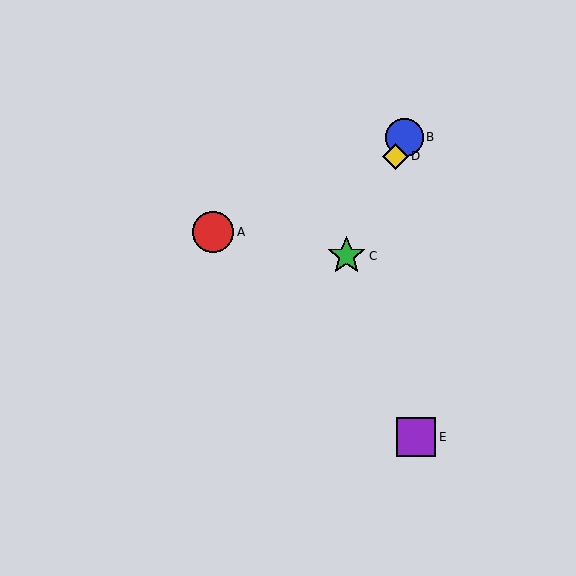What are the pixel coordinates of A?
Object A is at (213, 232).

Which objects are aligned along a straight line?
Objects B, C, D are aligned along a straight line.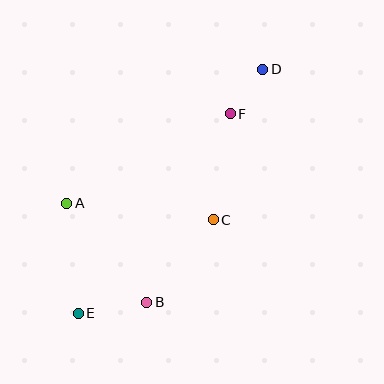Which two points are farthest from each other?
Points D and E are farthest from each other.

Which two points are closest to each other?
Points D and F are closest to each other.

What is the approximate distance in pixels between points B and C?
The distance between B and C is approximately 106 pixels.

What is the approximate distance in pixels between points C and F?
The distance between C and F is approximately 107 pixels.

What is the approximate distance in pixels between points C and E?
The distance between C and E is approximately 164 pixels.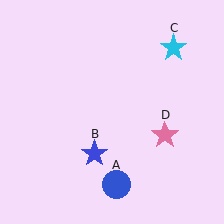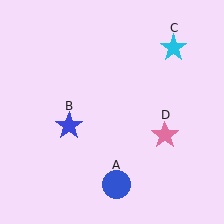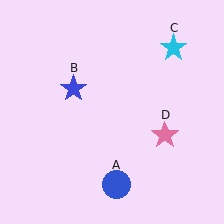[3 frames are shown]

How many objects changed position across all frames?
1 object changed position: blue star (object B).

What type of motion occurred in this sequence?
The blue star (object B) rotated clockwise around the center of the scene.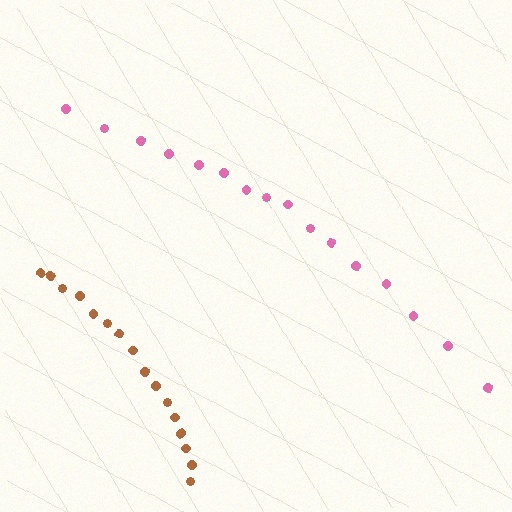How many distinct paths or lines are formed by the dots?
There are 2 distinct paths.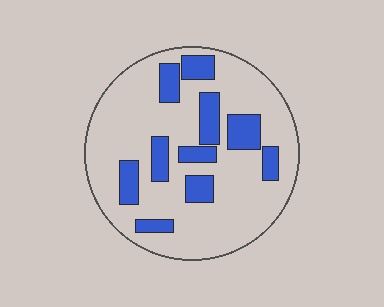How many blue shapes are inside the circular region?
10.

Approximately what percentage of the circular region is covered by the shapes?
Approximately 25%.